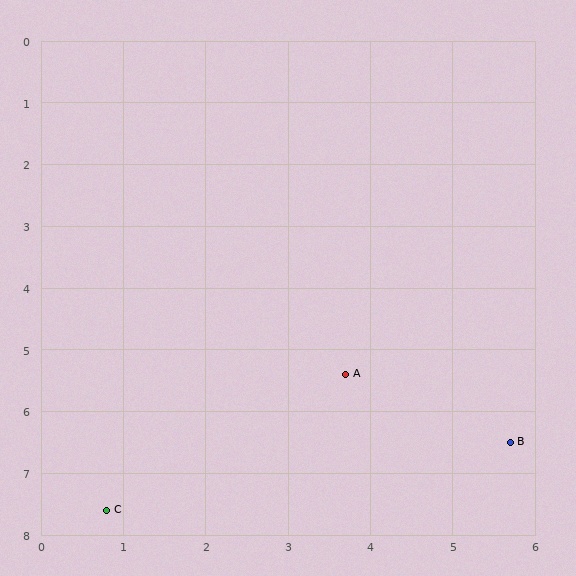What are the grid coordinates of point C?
Point C is at approximately (0.8, 7.6).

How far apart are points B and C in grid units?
Points B and C are about 5.0 grid units apart.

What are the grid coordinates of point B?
Point B is at approximately (5.7, 6.5).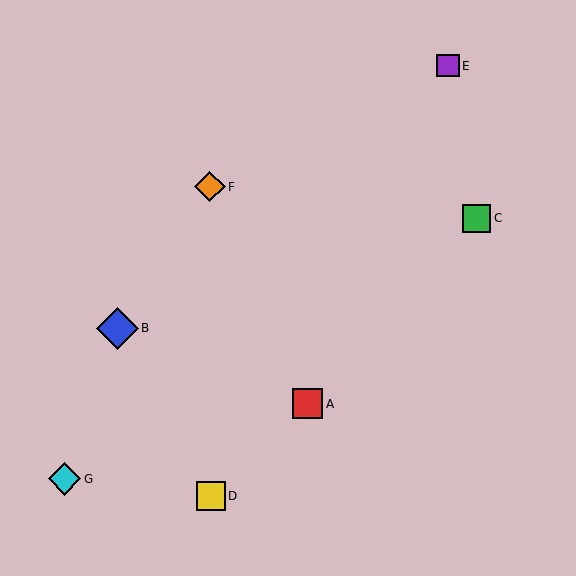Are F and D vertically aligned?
Yes, both are at x≈209.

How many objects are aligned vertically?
2 objects (D, F) are aligned vertically.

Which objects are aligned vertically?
Objects D, F are aligned vertically.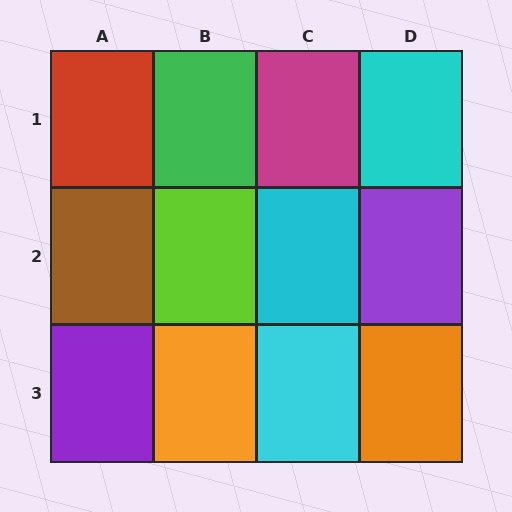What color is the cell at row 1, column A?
Red.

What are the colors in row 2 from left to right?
Brown, lime, cyan, purple.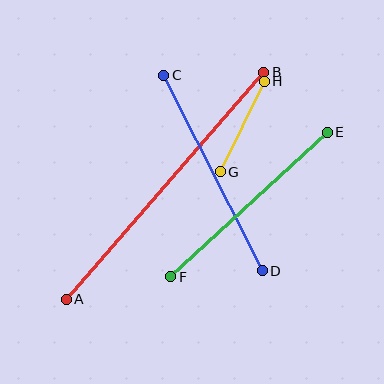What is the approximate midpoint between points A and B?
The midpoint is at approximately (165, 186) pixels.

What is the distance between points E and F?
The distance is approximately 213 pixels.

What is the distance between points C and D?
The distance is approximately 219 pixels.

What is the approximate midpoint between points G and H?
The midpoint is at approximately (242, 127) pixels.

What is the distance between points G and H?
The distance is approximately 101 pixels.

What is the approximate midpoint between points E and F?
The midpoint is at approximately (249, 204) pixels.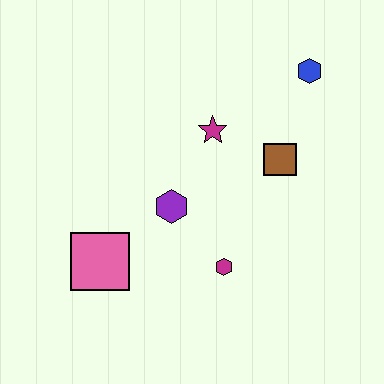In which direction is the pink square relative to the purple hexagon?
The pink square is to the left of the purple hexagon.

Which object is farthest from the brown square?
The pink square is farthest from the brown square.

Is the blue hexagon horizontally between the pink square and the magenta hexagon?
No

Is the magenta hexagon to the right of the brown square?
No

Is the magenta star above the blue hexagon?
No